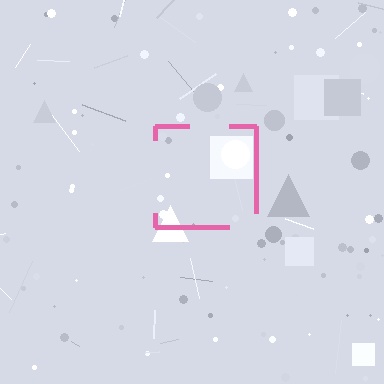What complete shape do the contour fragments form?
The contour fragments form a square.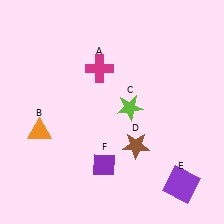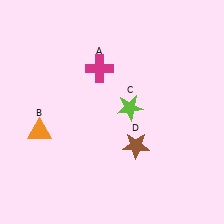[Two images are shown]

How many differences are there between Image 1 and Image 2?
There are 2 differences between the two images.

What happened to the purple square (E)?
The purple square (E) was removed in Image 2. It was in the bottom-right area of Image 1.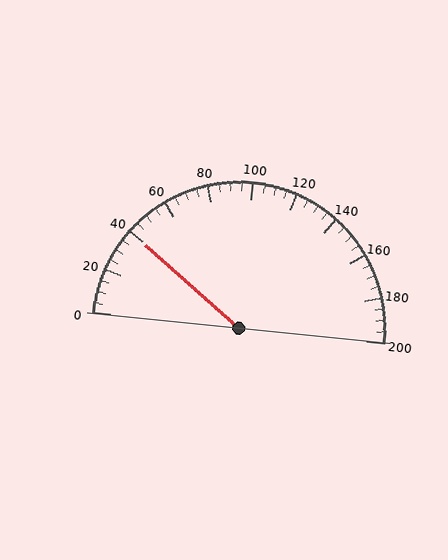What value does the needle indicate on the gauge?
The needle indicates approximately 40.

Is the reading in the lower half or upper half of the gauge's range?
The reading is in the lower half of the range (0 to 200).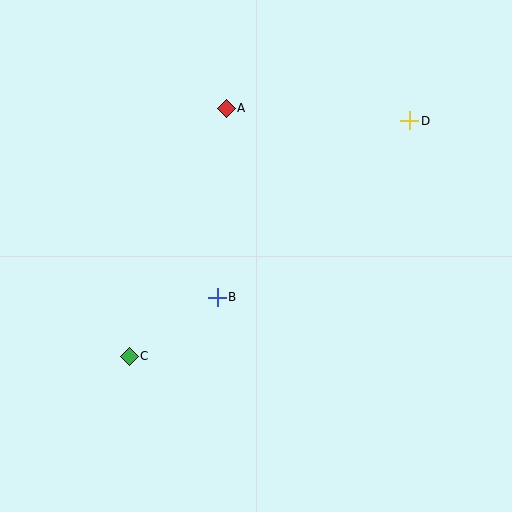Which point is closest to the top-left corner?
Point A is closest to the top-left corner.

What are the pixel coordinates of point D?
Point D is at (410, 121).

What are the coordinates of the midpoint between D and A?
The midpoint between D and A is at (318, 114).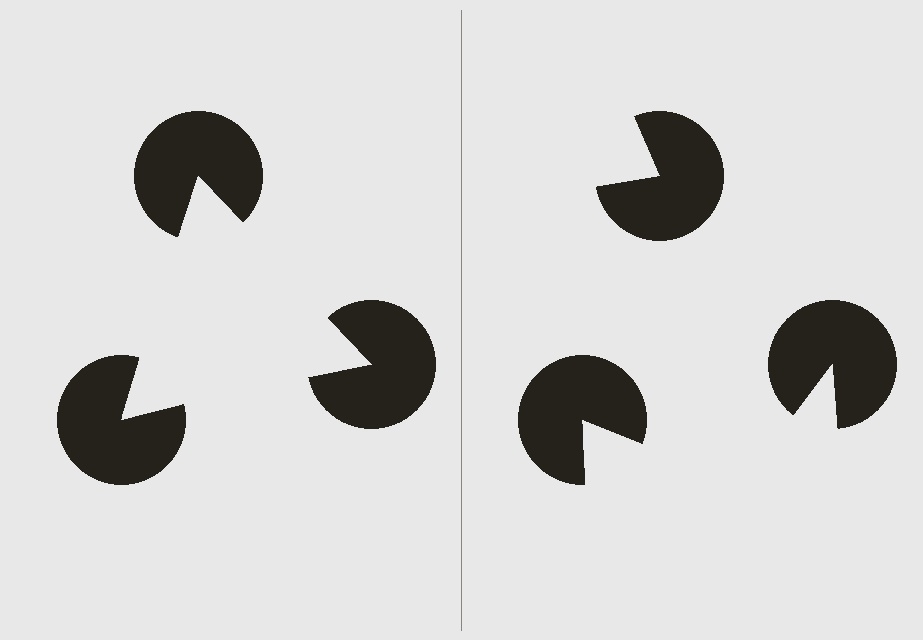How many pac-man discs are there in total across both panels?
6 — 3 on each side.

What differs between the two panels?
The pac-man discs are positioned identically on both sides; only the wedge orientations differ. On the left they align to a triangle; on the right they are misaligned.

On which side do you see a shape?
An illusory triangle appears on the left side. On the right side the wedge cuts are rotated, so no coherent shape forms.